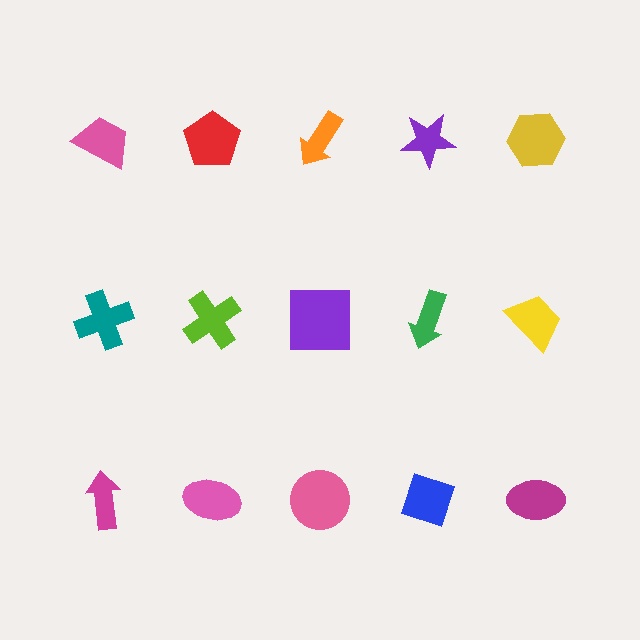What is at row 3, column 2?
A pink ellipse.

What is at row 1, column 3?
An orange arrow.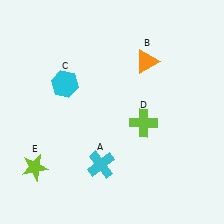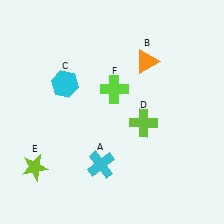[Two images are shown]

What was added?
A lime cross (F) was added in Image 2.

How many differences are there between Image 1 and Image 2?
There is 1 difference between the two images.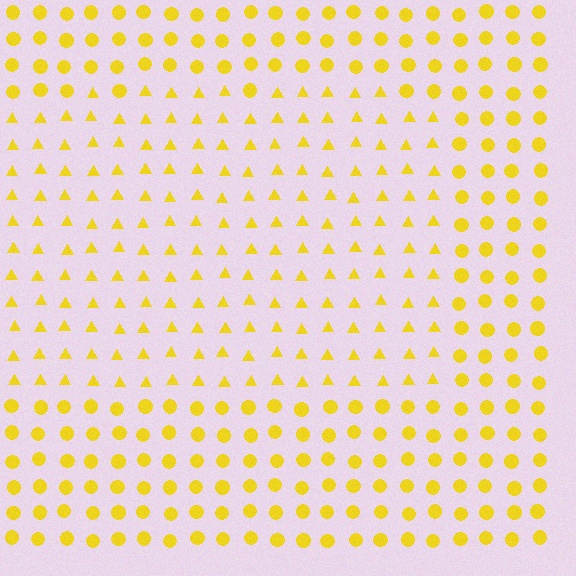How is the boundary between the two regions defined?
The boundary is defined by a change in element shape: triangles inside vs. circles outside. All elements share the same color and spacing.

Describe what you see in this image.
The image is filled with small yellow elements arranged in a uniform grid. A rectangle-shaped region contains triangles, while the surrounding area contains circles. The boundary is defined purely by the change in element shape.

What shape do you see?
I see a rectangle.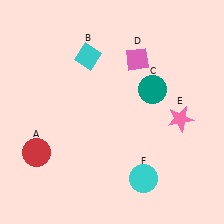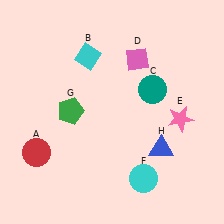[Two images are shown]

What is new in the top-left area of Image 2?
A green pentagon (G) was added in the top-left area of Image 2.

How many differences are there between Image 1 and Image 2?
There are 2 differences between the two images.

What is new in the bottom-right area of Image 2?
A blue triangle (H) was added in the bottom-right area of Image 2.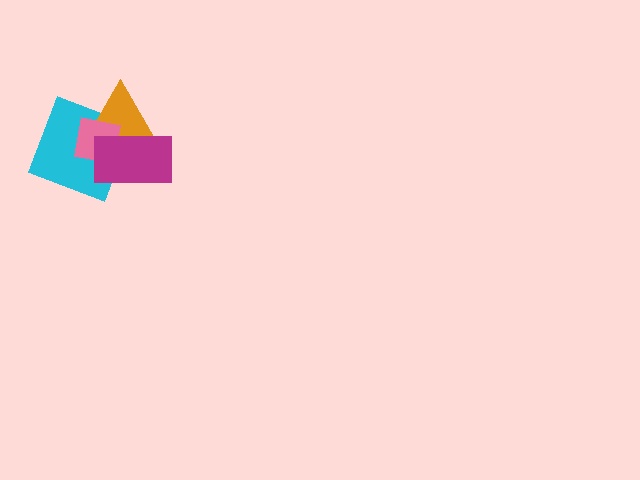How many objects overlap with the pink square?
3 objects overlap with the pink square.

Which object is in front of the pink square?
The magenta rectangle is in front of the pink square.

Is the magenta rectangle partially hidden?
No, no other shape covers it.